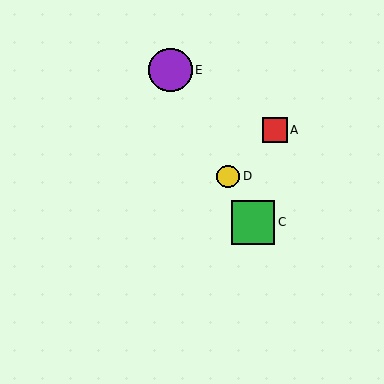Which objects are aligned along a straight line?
Objects B, C, D, E are aligned along a straight line.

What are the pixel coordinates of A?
Object A is at (275, 130).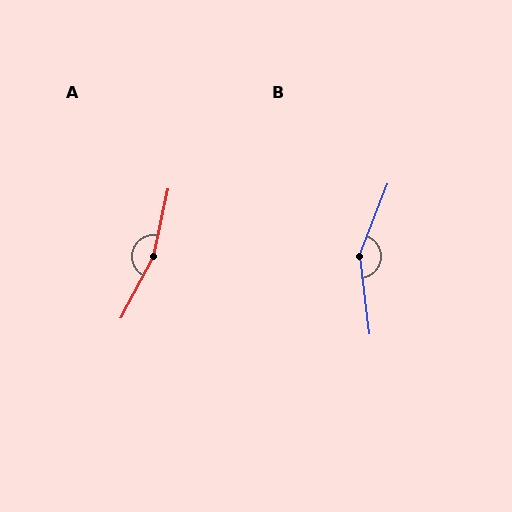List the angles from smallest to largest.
B (152°), A (164°).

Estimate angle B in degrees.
Approximately 152 degrees.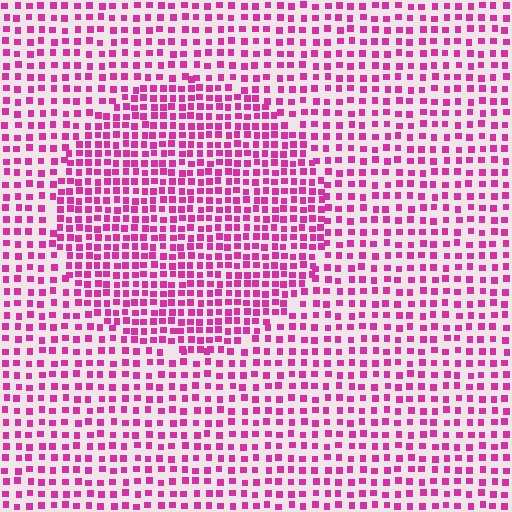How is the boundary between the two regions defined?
The boundary is defined by a change in element density (approximately 1.6x ratio). All elements are the same color, size, and shape.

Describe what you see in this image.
The image contains small magenta elements arranged at two different densities. A circle-shaped region is visible where the elements are more densely packed than the surrounding area.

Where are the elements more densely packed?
The elements are more densely packed inside the circle boundary.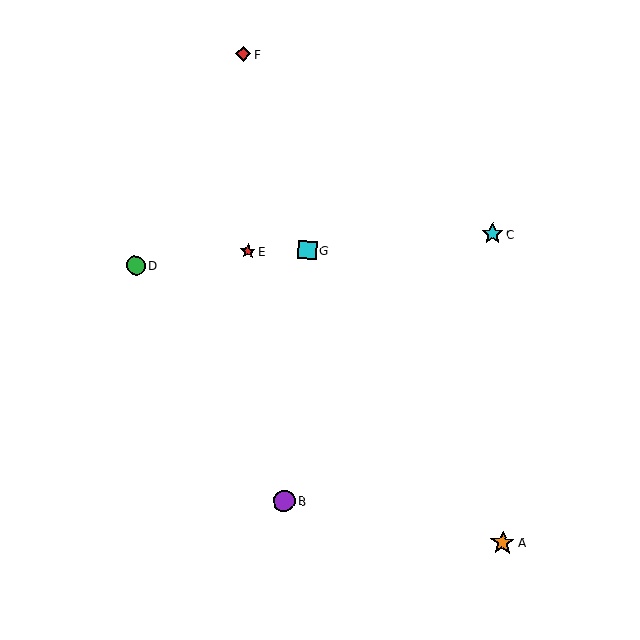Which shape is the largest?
The orange star (labeled A) is the largest.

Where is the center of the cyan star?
The center of the cyan star is at (493, 234).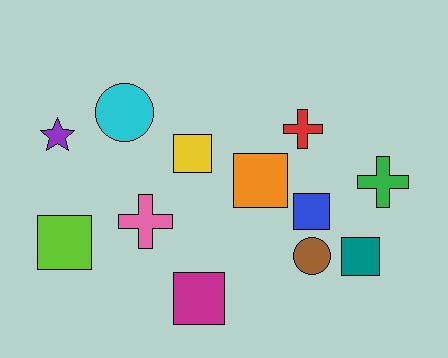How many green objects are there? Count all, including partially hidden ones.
There is 1 green object.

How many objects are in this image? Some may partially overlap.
There are 12 objects.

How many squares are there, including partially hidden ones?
There are 6 squares.